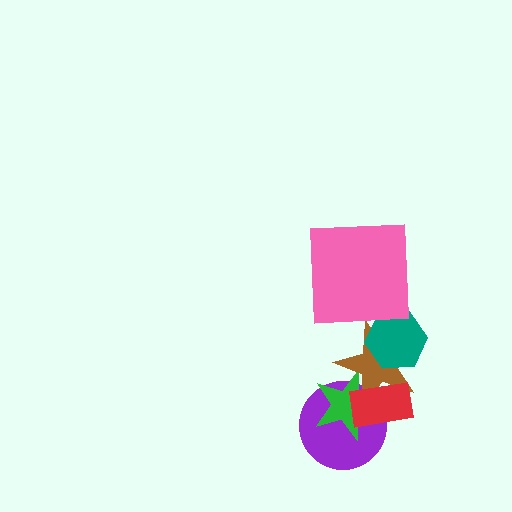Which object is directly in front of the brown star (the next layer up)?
The teal hexagon is directly in front of the brown star.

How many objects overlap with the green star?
3 objects overlap with the green star.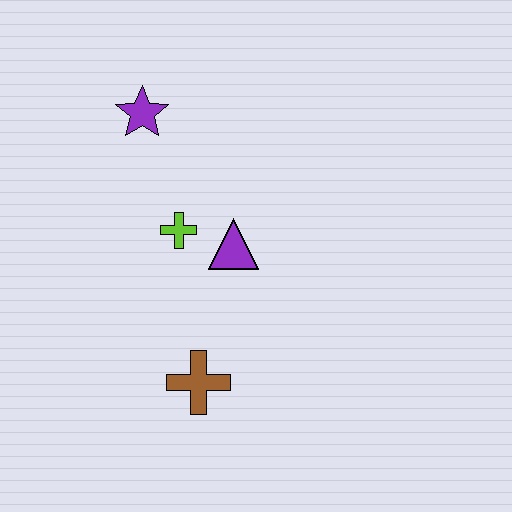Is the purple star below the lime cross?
No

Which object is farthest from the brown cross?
The purple star is farthest from the brown cross.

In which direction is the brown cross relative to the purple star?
The brown cross is below the purple star.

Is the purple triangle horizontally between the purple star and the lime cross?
No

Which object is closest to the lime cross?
The purple triangle is closest to the lime cross.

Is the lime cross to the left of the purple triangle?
Yes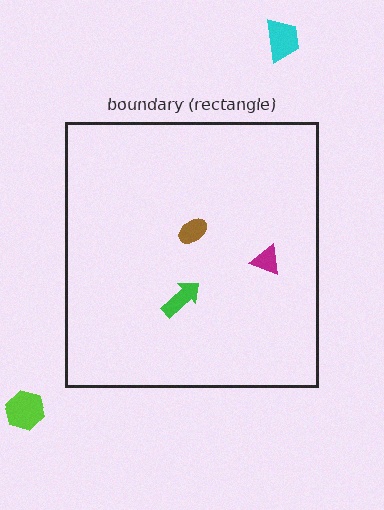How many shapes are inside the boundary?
3 inside, 2 outside.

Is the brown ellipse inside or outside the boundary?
Inside.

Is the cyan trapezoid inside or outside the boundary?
Outside.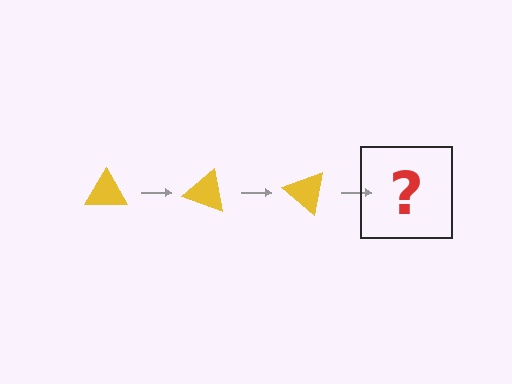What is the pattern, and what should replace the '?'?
The pattern is that the triangle rotates 20 degrees each step. The '?' should be a yellow triangle rotated 60 degrees.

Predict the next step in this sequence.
The next step is a yellow triangle rotated 60 degrees.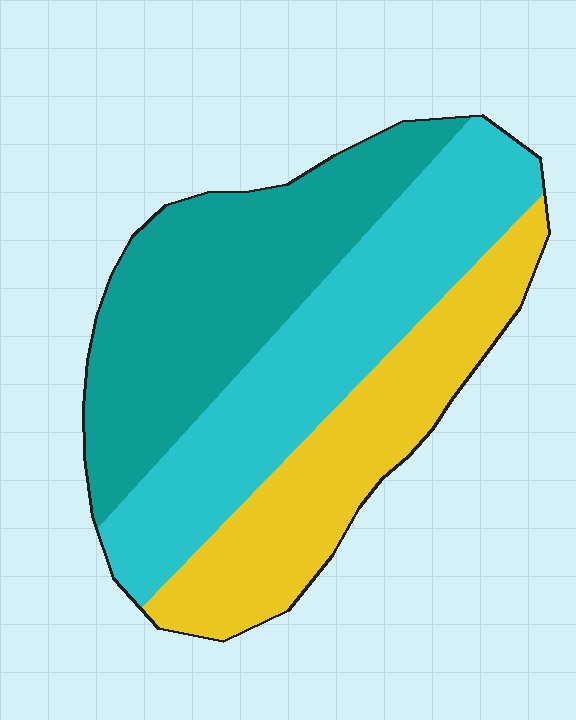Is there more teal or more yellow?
Teal.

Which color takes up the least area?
Yellow, at roughly 30%.